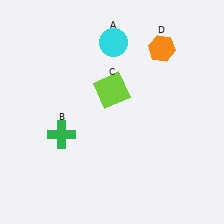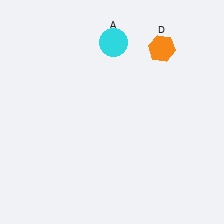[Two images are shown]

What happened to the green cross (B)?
The green cross (B) was removed in Image 2. It was in the bottom-left area of Image 1.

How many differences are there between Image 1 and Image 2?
There are 2 differences between the two images.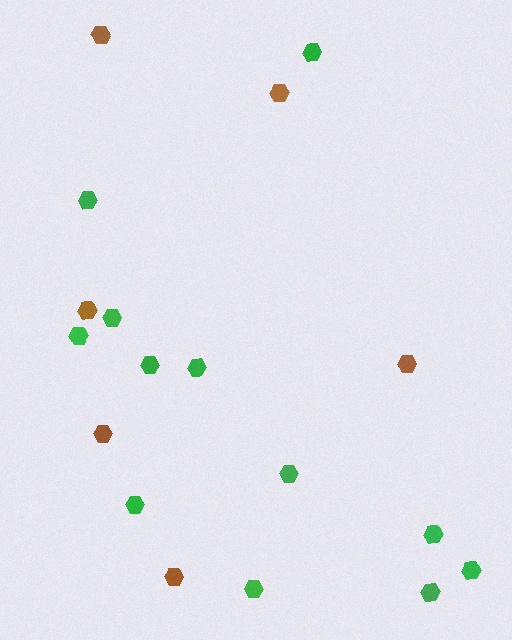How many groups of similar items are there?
There are 2 groups: one group of green hexagons (12) and one group of brown hexagons (6).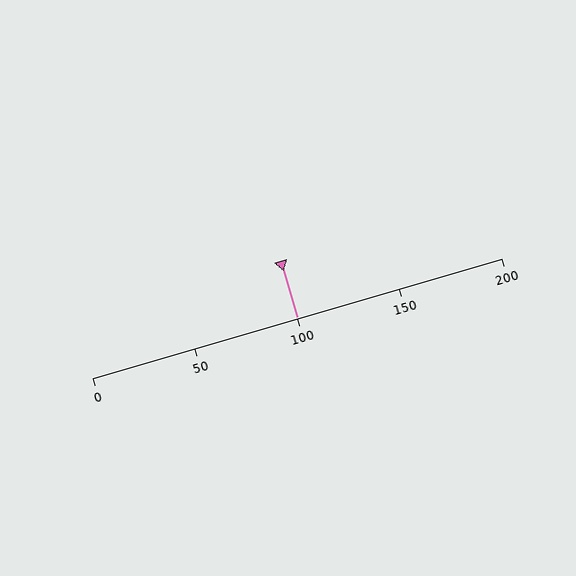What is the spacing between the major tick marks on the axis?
The major ticks are spaced 50 apart.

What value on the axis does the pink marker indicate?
The marker indicates approximately 100.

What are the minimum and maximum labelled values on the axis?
The axis runs from 0 to 200.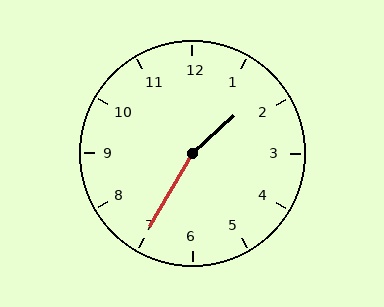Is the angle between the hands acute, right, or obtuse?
It is obtuse.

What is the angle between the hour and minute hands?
Approximately 162 degrees.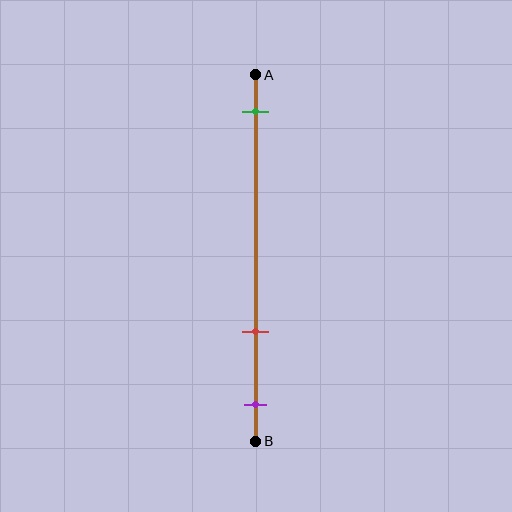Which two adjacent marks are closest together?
The red and purple marks are the closest adjacent pair.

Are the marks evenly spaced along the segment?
No, the marks are not evenly spaced.